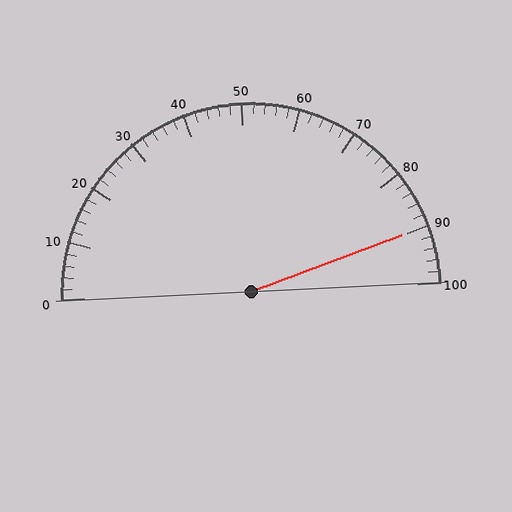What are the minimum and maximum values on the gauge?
The gauge ranges from 0 to 100.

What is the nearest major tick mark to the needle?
The nearest major tick mark is 90.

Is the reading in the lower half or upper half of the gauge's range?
The reading is in the upper half of the range (0 to 100).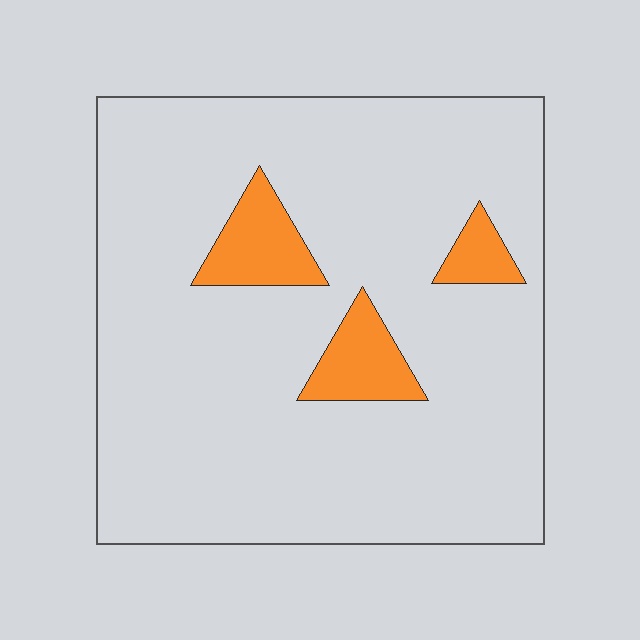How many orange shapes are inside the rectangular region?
3.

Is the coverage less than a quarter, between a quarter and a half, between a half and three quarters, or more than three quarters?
Less than a quarter.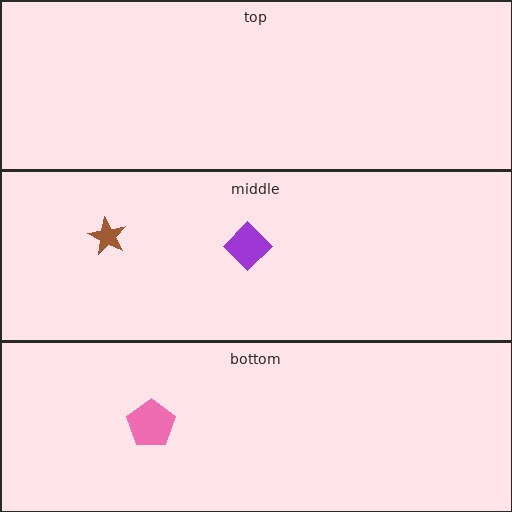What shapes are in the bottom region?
The pink pentagon.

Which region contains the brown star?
The middle region.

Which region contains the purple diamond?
The middle region.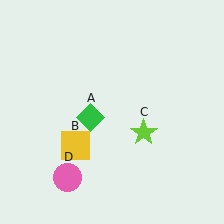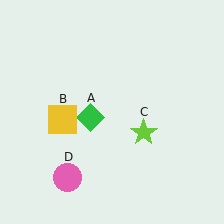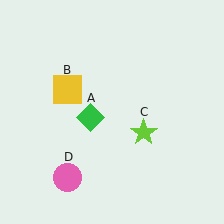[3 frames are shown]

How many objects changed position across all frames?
1 object changed position: yellow square (object B).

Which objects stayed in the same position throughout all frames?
Green diamond (object A) and lime star (object C) and pink circle (object D) remained stationary.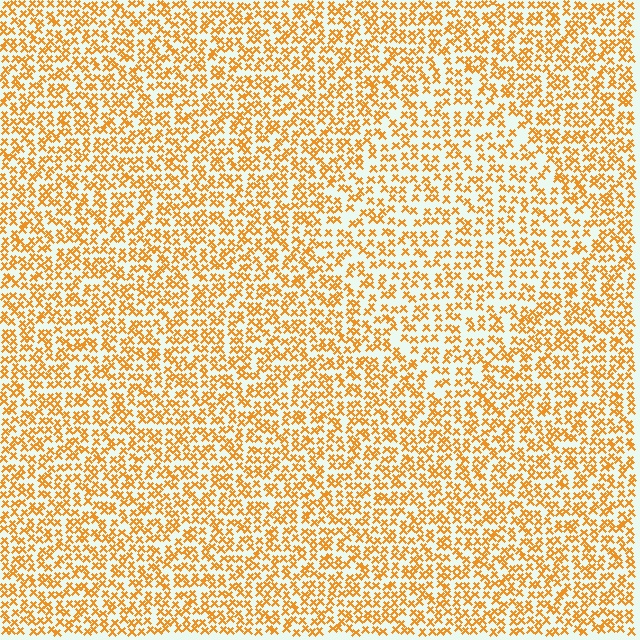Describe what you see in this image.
The image contains small orange elements arranged at two different densities. A diamond-shaped region is visible where the elements are less densely packed than the surrounding area.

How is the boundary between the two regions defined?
The boundary is defined by a change in element density (approximately 1.4x ratio). All elements are the same color, size, and shape.